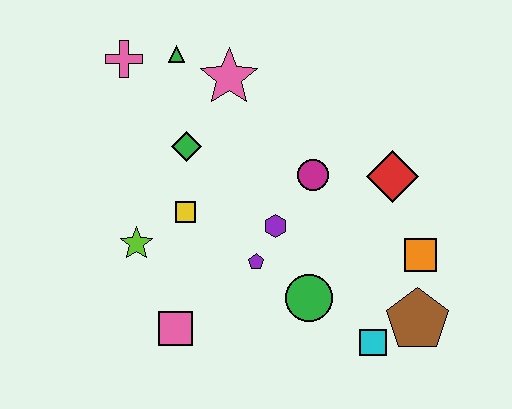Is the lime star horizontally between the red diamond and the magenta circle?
No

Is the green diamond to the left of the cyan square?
Yes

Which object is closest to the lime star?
The yellow square is closest to the lime star.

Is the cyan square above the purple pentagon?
No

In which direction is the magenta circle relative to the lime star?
The magenta circle is to the right of the lime star.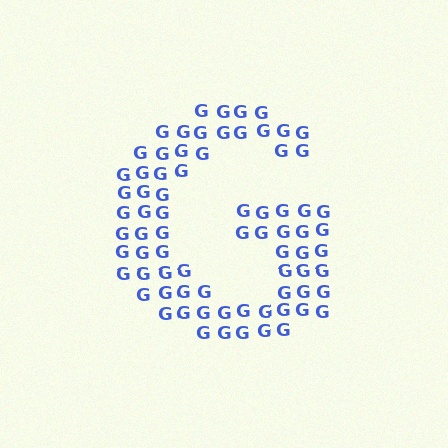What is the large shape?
The large shape is the letter G.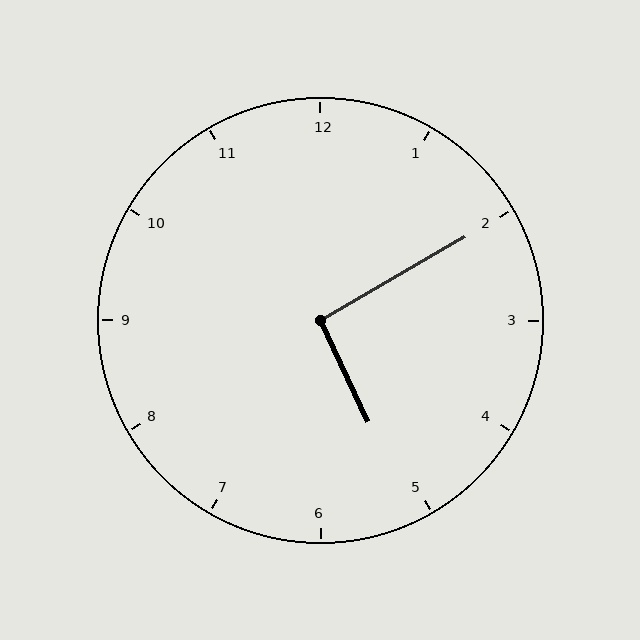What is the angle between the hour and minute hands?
Approximately 95 degrees.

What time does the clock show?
5:10.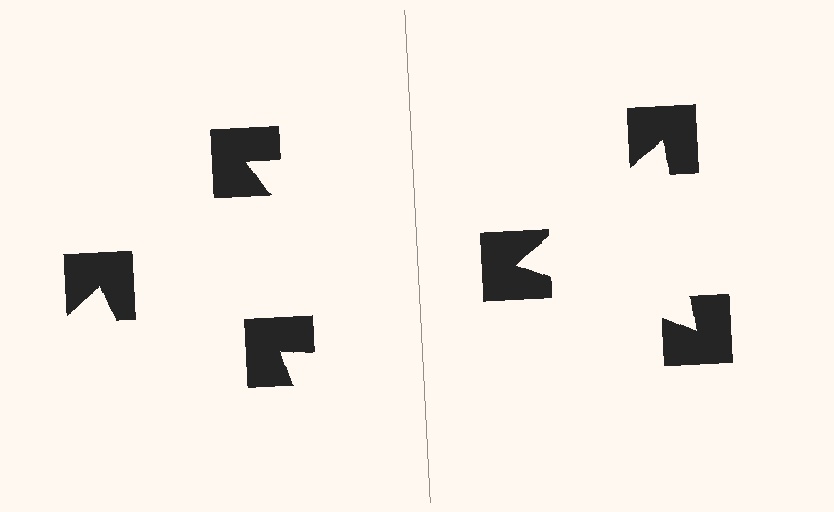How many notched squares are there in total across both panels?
6 — 3 on each side.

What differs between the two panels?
The notched squares are positioned identically on both sides; only the wedge orientations differ. On the right they align to a triangle; on the left they are misaligned.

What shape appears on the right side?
An illusory triangle.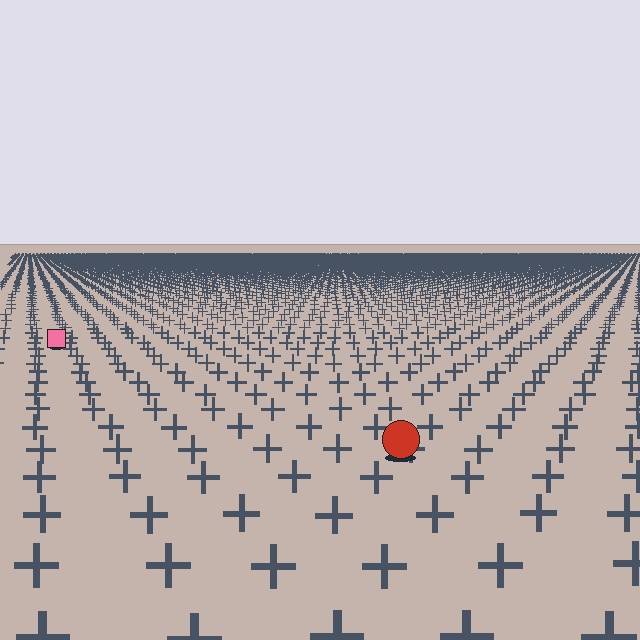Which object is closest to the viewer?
The red circle is closest. The texture marks near it are larger and more spread out.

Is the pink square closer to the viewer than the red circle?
No. The red circle is closer — you can tell from the texture gradient: the ground texture is coarser near it.